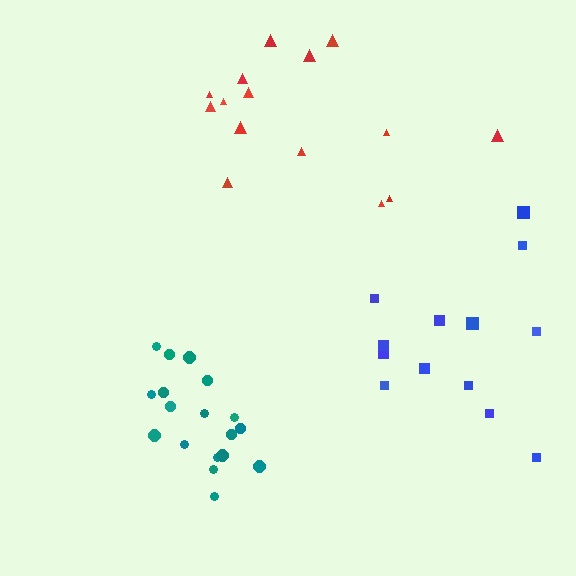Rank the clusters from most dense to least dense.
teal, red, blue.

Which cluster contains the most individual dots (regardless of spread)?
Teal (18).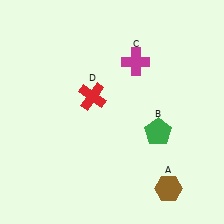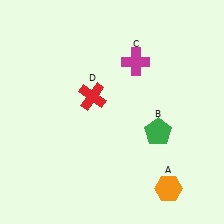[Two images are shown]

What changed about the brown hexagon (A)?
In Image 1, A is brown. In Image 2, it changed to orange.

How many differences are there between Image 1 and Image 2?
There is 1 difference between the two images.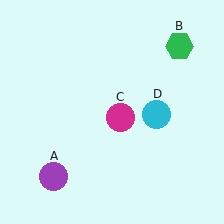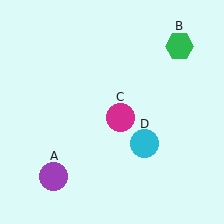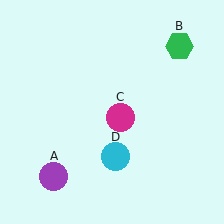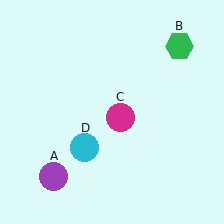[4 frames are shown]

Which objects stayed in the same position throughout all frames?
Purple circle (object A) and green hexagon (object B) and magenta circle (object C) remained stationary.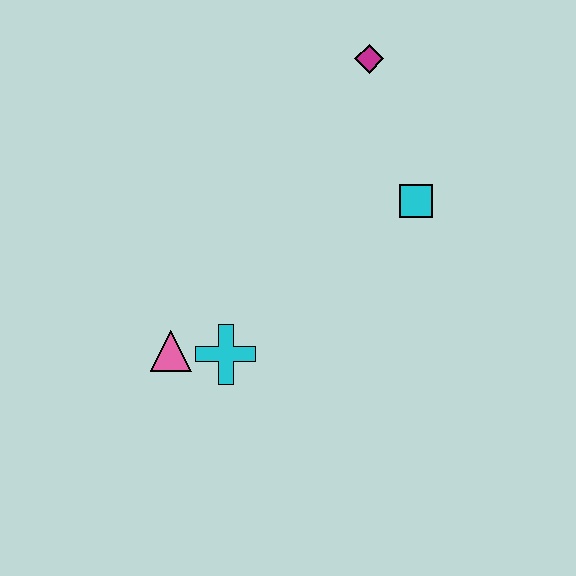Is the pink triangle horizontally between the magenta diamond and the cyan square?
No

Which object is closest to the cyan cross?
The pink triangle is closest to the cyan cross.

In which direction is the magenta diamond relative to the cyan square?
The magenta diamond is above the cyan square.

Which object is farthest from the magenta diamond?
The pink triangle is farthest from the magenta diamond.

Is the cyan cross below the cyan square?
Yes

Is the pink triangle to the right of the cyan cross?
No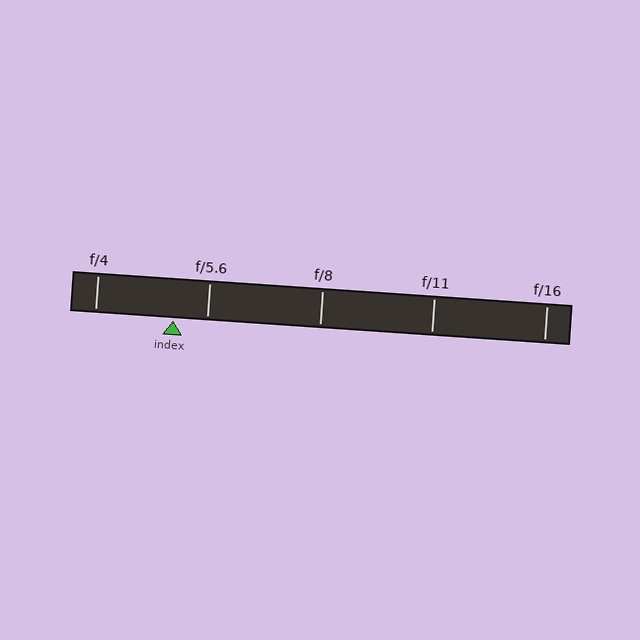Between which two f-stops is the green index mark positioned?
The index mark is between f/4 and f/5.6.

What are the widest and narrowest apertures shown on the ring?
The widest aperture shown is f/4 and the narrowest is f/16.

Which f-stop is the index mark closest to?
The index mark is closest to f/5.6.